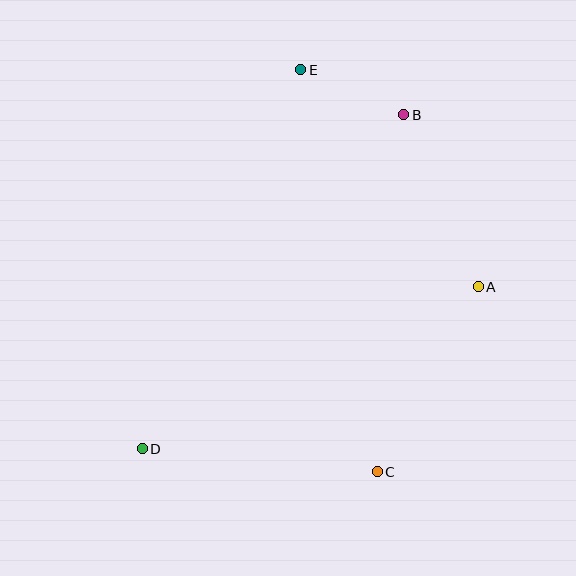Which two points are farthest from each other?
Points B and D are farthest from each other.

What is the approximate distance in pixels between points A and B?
The distance between A and B is approximately 188 pixels.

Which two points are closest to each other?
Points B and E are closest to each other.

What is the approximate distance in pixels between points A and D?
The distance between A and D is approximately 373 pixels.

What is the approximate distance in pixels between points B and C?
The distance between B and C is approximately 358 pixels.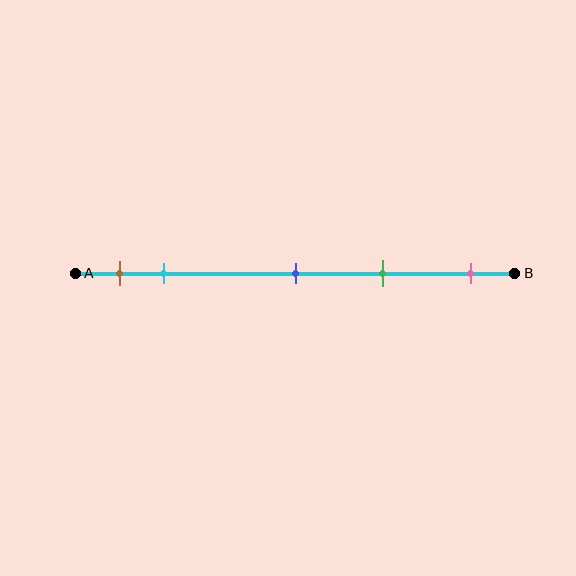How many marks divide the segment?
There are 5 marks dividing the segment.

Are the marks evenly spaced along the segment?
No, the marks are not evenly spaced.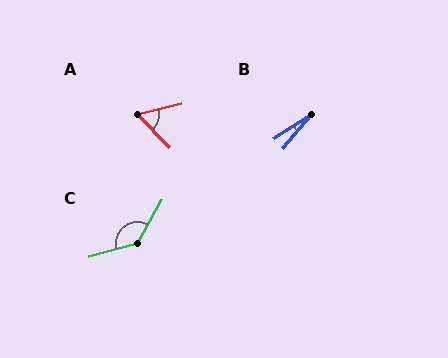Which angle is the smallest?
B, at approximately 18 degrees.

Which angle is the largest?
C, at approximately 134 degrees.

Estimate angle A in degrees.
Approximately 60 degrees.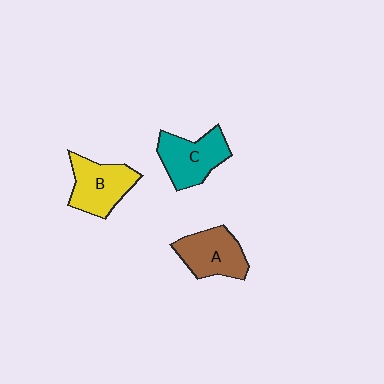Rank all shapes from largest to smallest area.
From largest to smallest: C (teal), B (yellow), A (brown).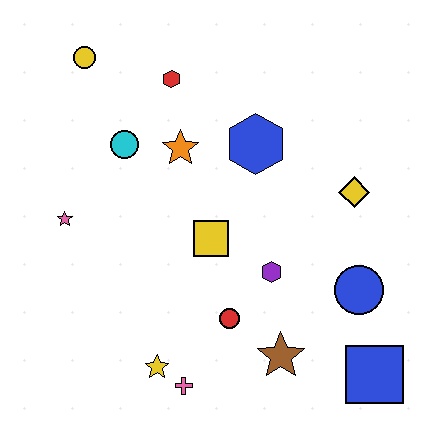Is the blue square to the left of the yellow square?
No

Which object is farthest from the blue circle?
The yellow circle is farthest from the blue circle.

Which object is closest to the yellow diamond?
The blue circle is closest to the yellow diamond.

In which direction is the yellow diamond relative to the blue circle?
The yellow diamond is above the blue circle.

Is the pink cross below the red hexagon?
Yes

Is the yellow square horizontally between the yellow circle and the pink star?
No